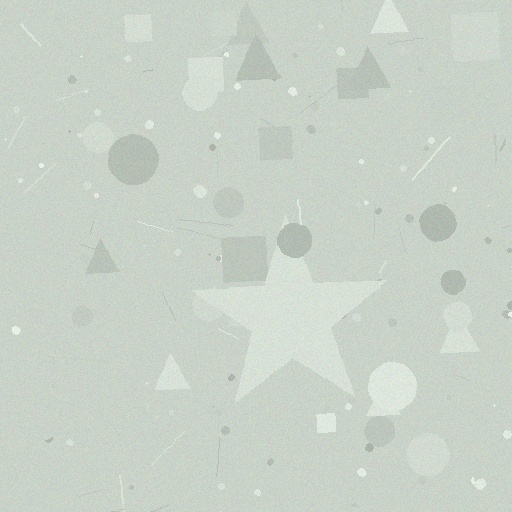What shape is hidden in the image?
A star is hidden in the image.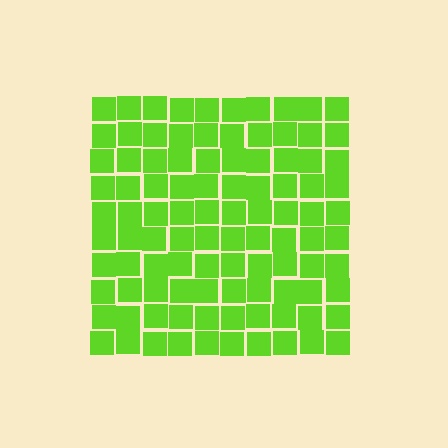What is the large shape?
The large shape is a square.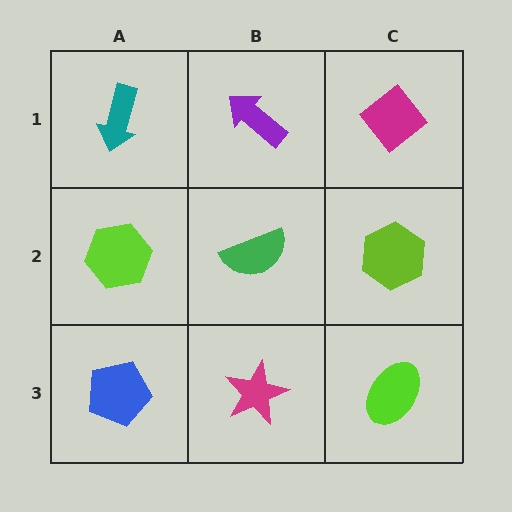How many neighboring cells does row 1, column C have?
2.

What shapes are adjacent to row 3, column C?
A lime hexagon (row 2, column C), a magenta star (row 3, column B).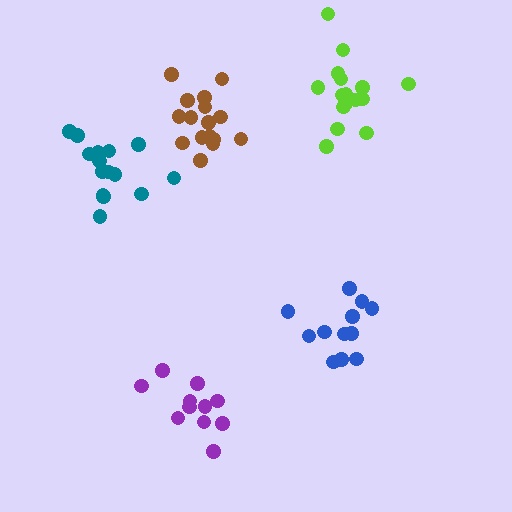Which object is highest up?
The lime cluster is topmost.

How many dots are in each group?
Group 1: 12 dots, Group 2: 11 dots, Group 3: 16 dots, Group 4: 15 dots, Group 5: 16 dots (70 total).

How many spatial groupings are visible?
There are 5 spatial groupings.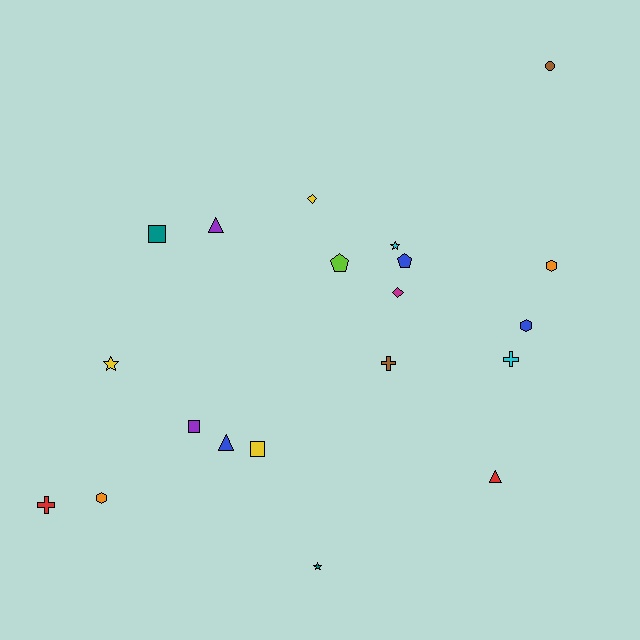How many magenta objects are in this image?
There is 1 magenta object.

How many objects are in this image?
There are 20 objects.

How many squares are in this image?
There are 3 squares.